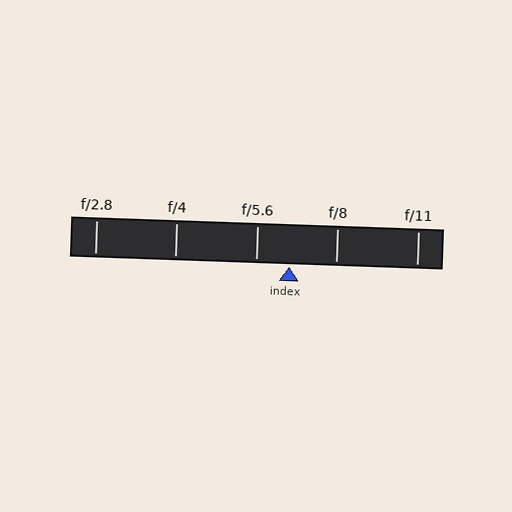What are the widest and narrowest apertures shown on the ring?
The widest aperture shown is f/2.8 and the narrowest is f/11.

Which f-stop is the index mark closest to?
The index mark is closest to f/5.6.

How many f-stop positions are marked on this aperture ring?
There are 5 f-stop positions marked.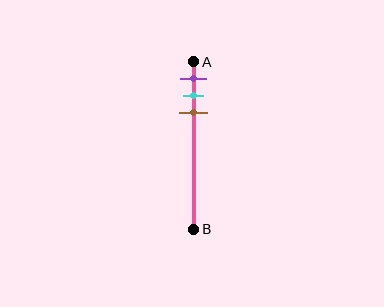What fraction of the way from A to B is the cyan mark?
The cyan mark is approximately 20% (0.2) of the way from A to B.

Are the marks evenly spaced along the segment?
Yes, the marks are approximately evenly spaced.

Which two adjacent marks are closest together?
The cyan and brown marks are the closest adjacent pair.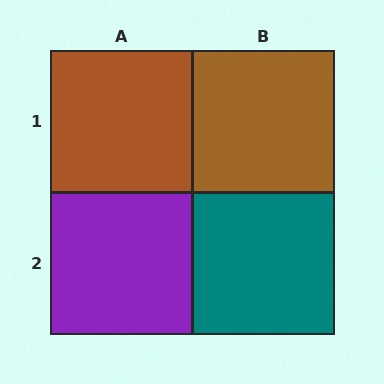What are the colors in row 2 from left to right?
Purple, teal.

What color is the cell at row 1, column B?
Brown.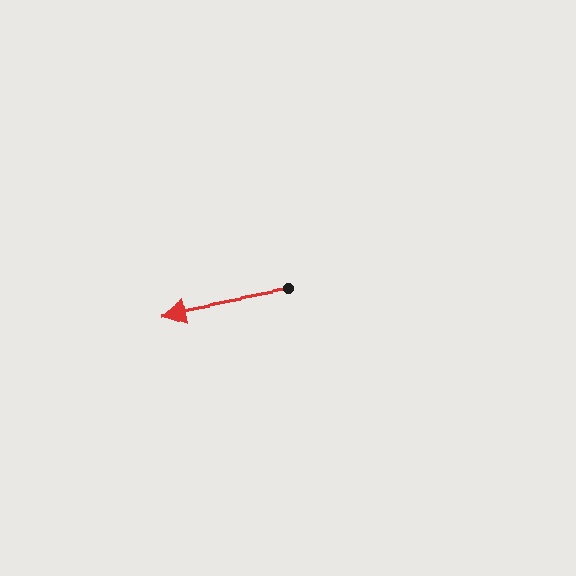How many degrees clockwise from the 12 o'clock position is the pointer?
Approximately 259 degrees.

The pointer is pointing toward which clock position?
Roughly 9 o'clock.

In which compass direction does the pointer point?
West.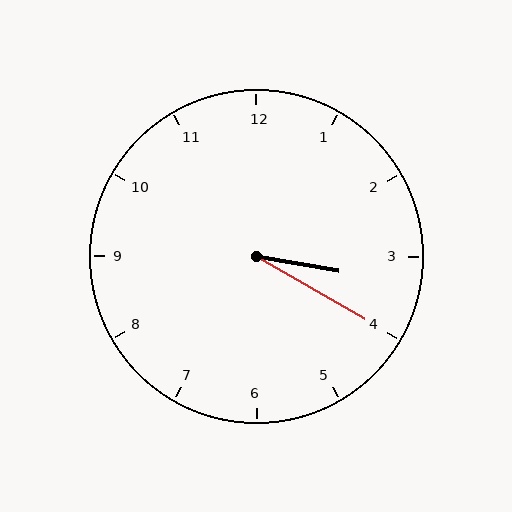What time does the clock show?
3:20.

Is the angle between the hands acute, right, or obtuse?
It is acute.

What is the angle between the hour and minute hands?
Approximately 20 degrees.